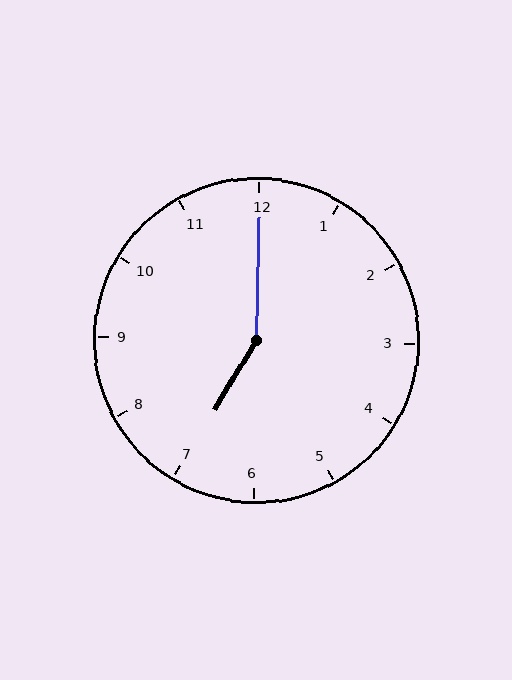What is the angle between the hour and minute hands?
Approximately 150 degrees.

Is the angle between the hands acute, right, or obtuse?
It is obtuse.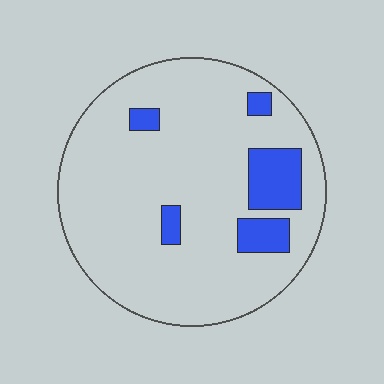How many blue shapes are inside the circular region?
5.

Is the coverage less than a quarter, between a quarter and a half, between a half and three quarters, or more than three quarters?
Less than a quarter.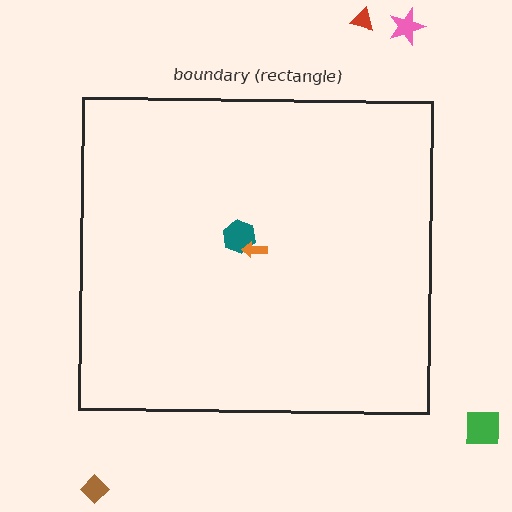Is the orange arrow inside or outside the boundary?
Inside.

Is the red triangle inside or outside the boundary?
Outside.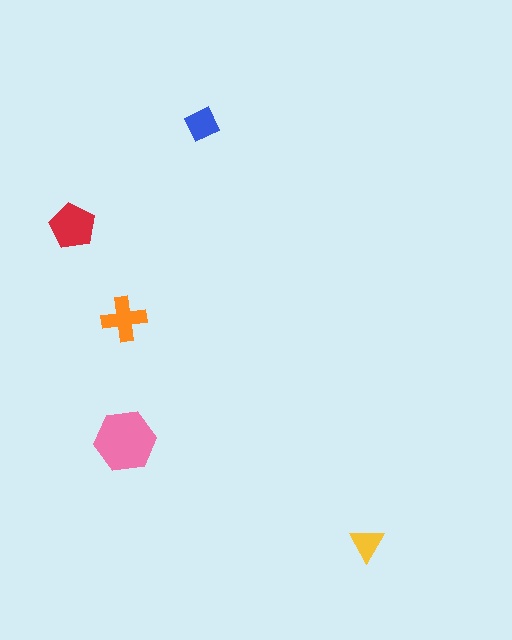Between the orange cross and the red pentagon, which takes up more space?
The red pentagon.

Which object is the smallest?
The yellow triangle.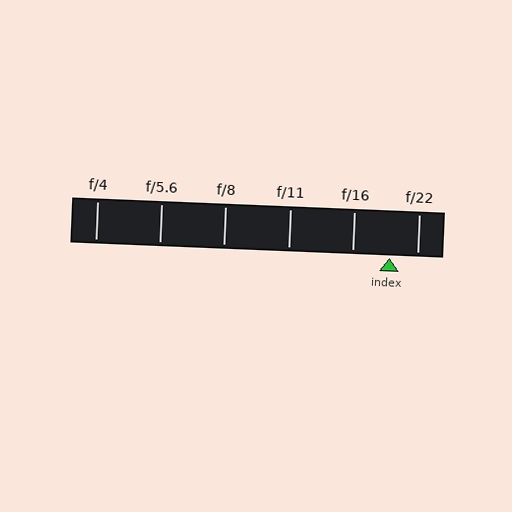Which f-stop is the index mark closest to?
The index mark is closest to f/22.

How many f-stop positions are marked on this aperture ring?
There are 6 f-stop positions marked.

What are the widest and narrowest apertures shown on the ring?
The widest aperture shown is f/4 and the narrowest is f/22.